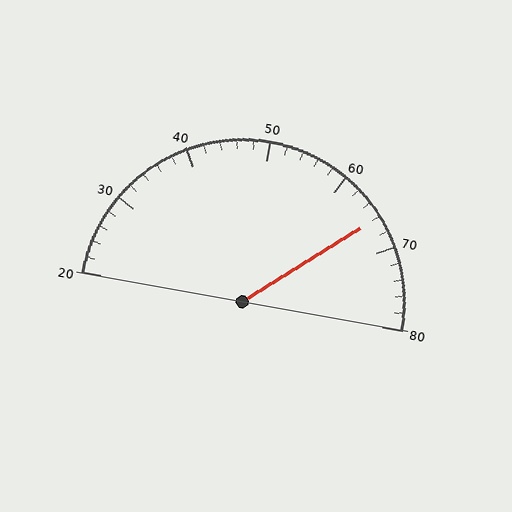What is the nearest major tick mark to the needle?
The nearest major tick mark is 70.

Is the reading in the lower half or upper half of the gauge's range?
The reading is in the upper half of the range (20 to 80).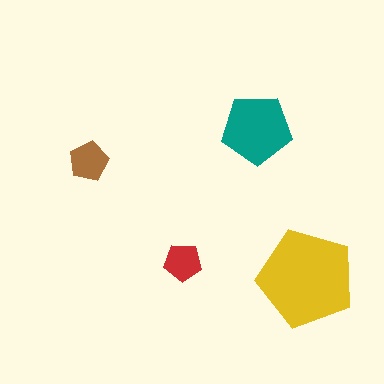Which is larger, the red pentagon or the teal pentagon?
The teal one.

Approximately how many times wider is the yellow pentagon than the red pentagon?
About 2.5 times wider.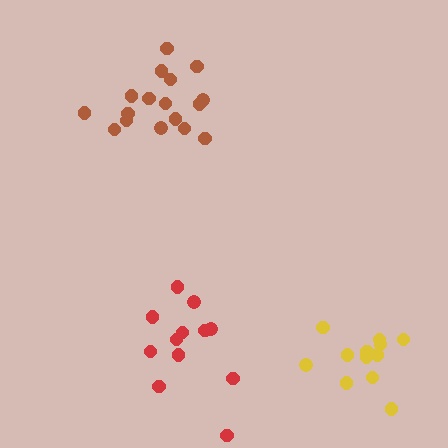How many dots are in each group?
Group 1: 12 dots, Group 2: 17 dots, Group 3: 12 dots (41 total).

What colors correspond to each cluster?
The clusters are colored: red, brown, yellow.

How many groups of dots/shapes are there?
There are 3 groups.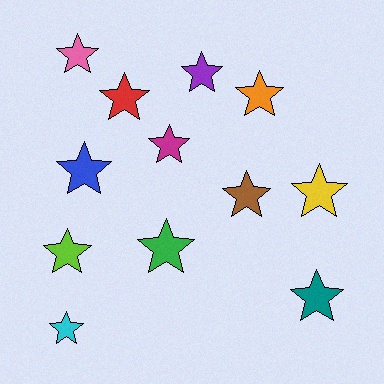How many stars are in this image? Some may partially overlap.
There are 12 stars.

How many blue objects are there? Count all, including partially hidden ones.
There is 1 blue object.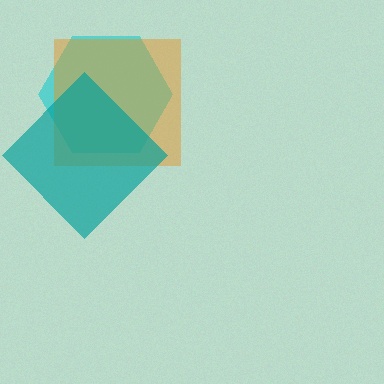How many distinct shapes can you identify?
There are 3 distinct shapes: a cyan hexagon, an orange square, a teal diamond.